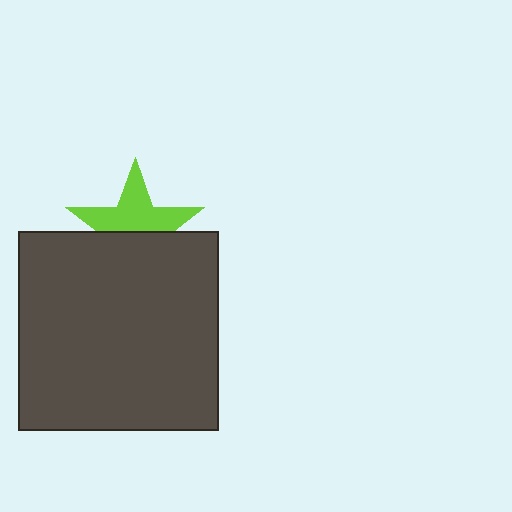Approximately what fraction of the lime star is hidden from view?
Roughly 45% of the lime star is hidden behind the dark gray square.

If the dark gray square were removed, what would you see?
You would see the complete lime star.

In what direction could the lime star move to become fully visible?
The lime star could move up. That would shift it out from behind the dark gray square entirely.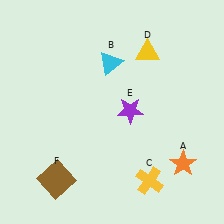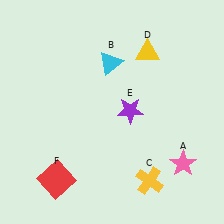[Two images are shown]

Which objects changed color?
A changed from orange to pink. F changed from brown to red.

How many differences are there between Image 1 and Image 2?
There are 2 differences between the two images.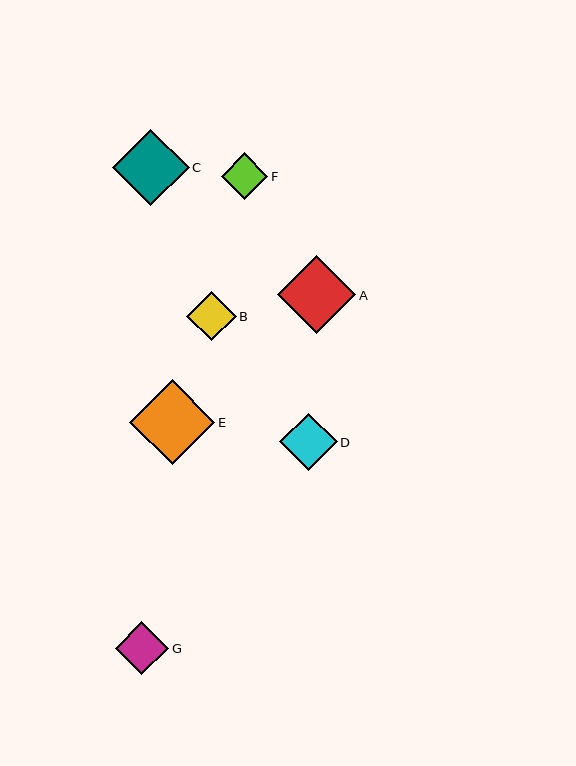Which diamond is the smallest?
Diamond F is the smallest with a size of approximately 47 pixels.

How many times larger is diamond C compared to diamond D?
Diamond C is approximately 1.3 times the size of diamond D.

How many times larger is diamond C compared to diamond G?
Diamond C is approximately 1.4 times the size of diamond G.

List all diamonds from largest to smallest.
From largest to smallest: E, A, C, D, G, B, F.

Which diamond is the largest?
Diamond E is the largest with a size of approximately 85 pixels.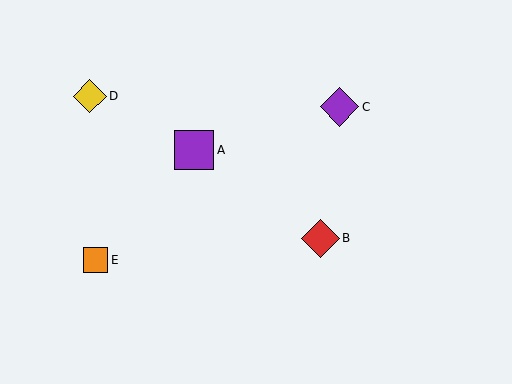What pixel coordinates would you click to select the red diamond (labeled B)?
Click at (320, 238) to select the red diamond B.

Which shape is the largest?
The purple square (labeled A) is the largest.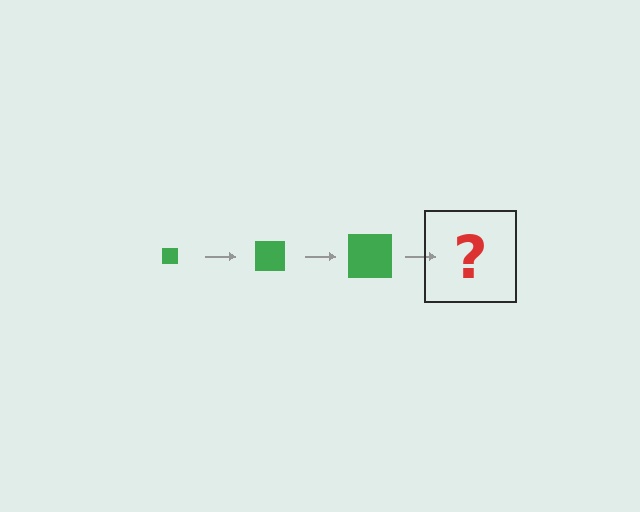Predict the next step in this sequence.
The next step is a green square, larger than the previous one.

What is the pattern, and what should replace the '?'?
The pattern is that the square gets progressively larger each step. The '?' should be a green square, larger than the previous one.